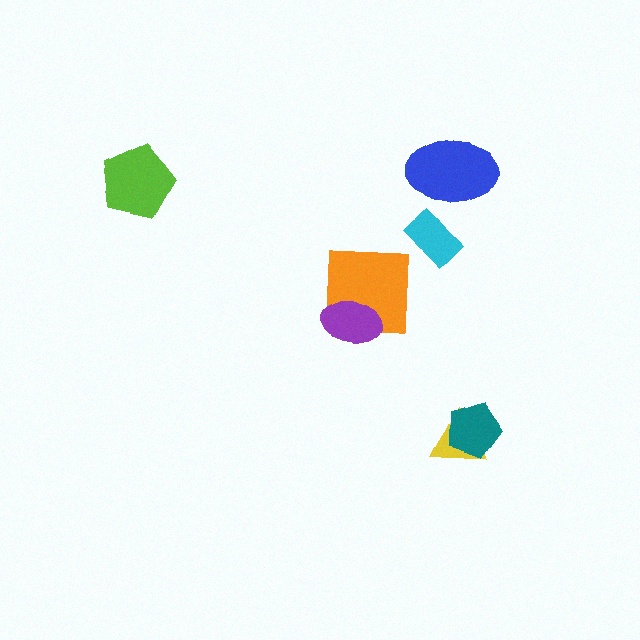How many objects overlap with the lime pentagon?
0 objects overlap with the lime pentagon.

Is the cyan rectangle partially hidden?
No, no other shape covers it.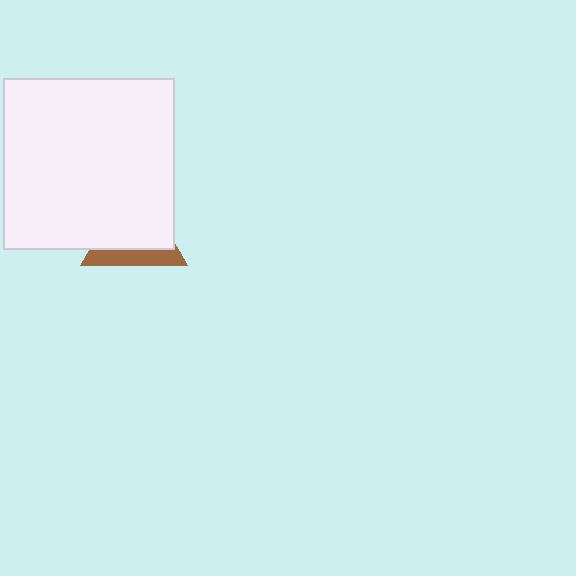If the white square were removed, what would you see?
You would see the complete brown triangle.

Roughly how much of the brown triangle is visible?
A small part of it is visible (roughly 32%).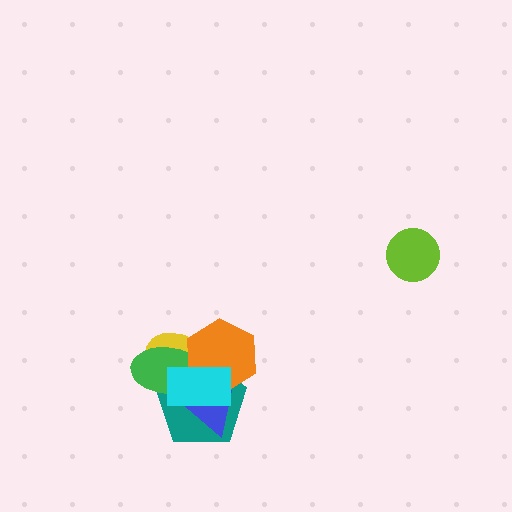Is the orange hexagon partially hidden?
Yes, it is partially covered by another shape.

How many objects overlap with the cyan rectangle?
5 objects overlap with the cyan rectangle.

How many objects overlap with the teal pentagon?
5 objects overlap with the teal pentagon.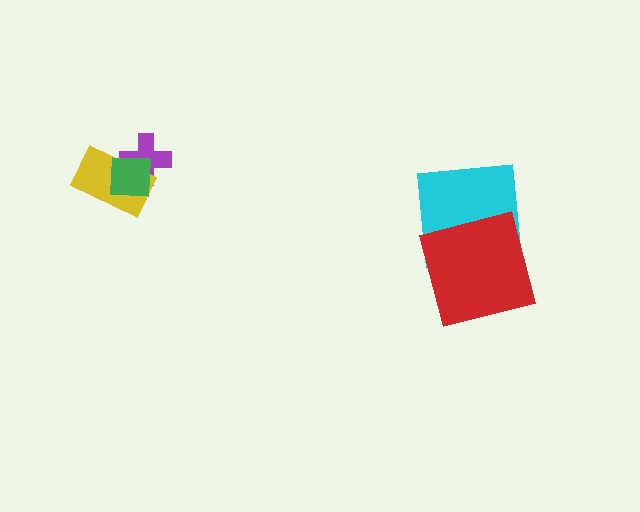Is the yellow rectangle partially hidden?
Yes, it is partially covered by another shape.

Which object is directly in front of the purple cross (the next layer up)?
The yellow rectangle is directly in front of the purple cross.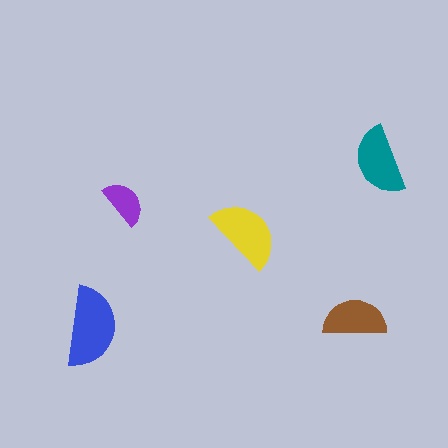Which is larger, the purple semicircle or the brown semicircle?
The brown one.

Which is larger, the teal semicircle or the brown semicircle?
The teal one.